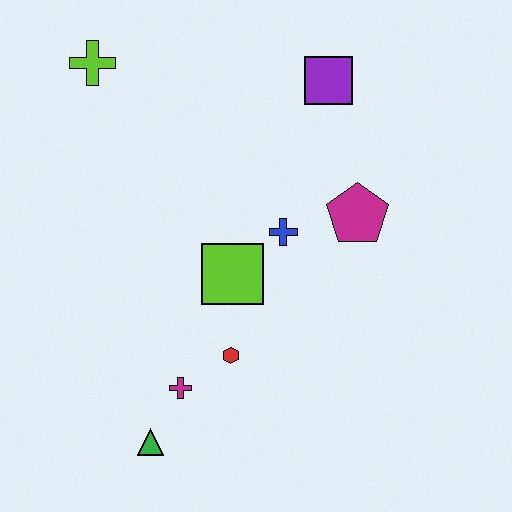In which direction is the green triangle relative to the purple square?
The green triangle is below the purple square.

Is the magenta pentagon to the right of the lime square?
Yes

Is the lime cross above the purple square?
Yes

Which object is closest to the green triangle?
The magenta cross is closest to the green triangle.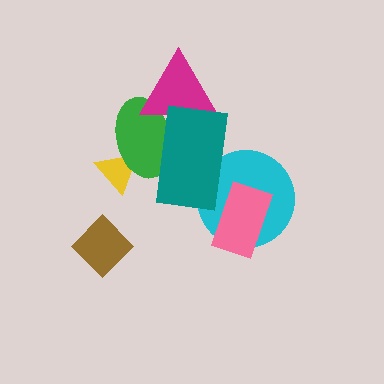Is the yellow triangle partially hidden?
Yes, it is partially covered by another shape.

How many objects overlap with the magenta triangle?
2 objects overlap with the magenta triangle.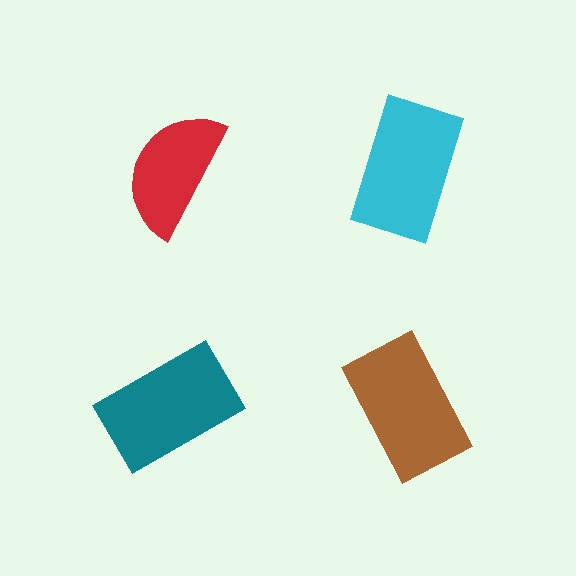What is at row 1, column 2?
A cyan rectangle.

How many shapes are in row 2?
2 shapes.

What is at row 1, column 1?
A red semicircle.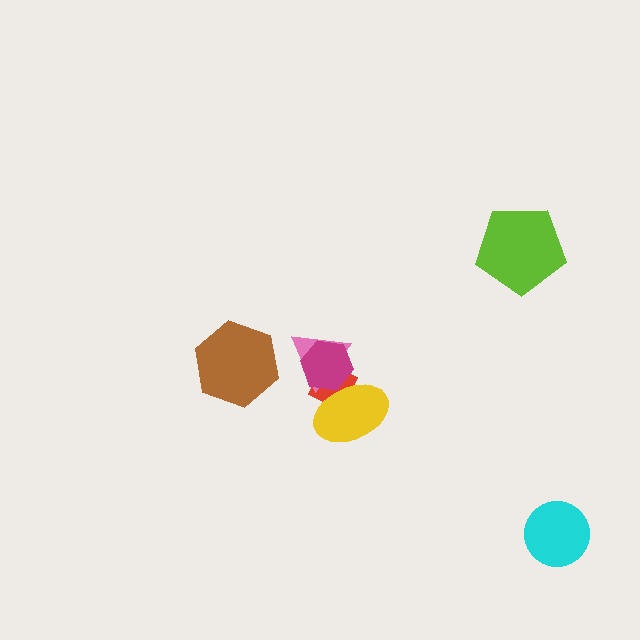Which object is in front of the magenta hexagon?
The yellow ellipse is in front of the magenta hexagon.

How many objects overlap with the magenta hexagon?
3 objects overlap with the magenta hexagon.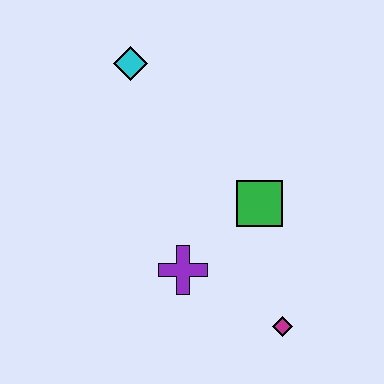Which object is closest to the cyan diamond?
The green square is closest to the cyan diamond.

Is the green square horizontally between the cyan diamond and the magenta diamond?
Yes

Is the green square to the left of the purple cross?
No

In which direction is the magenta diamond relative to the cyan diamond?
The magenta diamond is below the cyan diamond.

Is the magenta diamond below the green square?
Yes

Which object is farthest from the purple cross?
The cyan diamond is farthest from the purple cross.